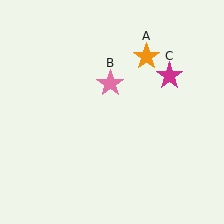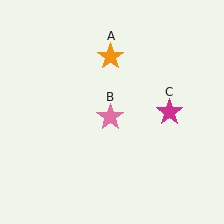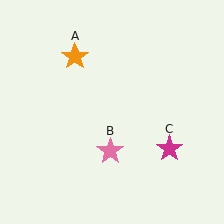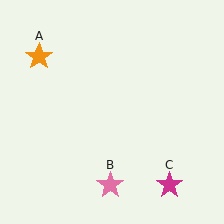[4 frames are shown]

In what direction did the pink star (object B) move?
The pink star (object B) moved down.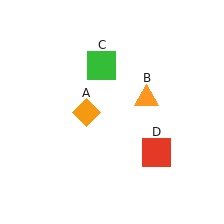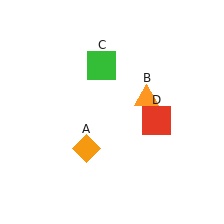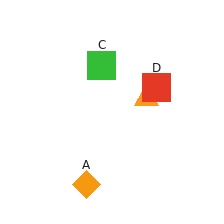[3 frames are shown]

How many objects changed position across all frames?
2 objects changed position: orange diamond (object A), red square (object D).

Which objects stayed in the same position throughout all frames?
Orange triangle (object B) and green square (object C) remained stationary.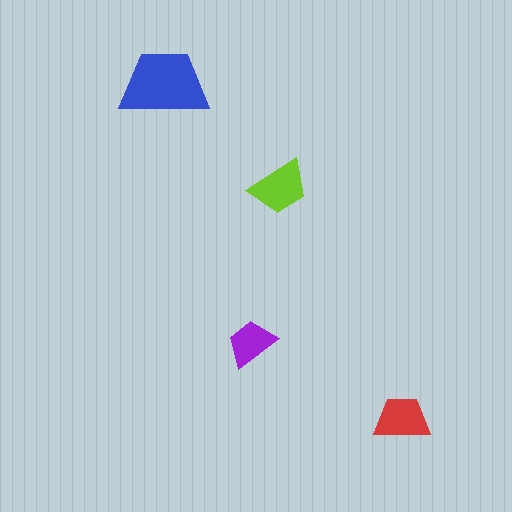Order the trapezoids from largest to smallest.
the blue one, the lime one, the red one, the purple one.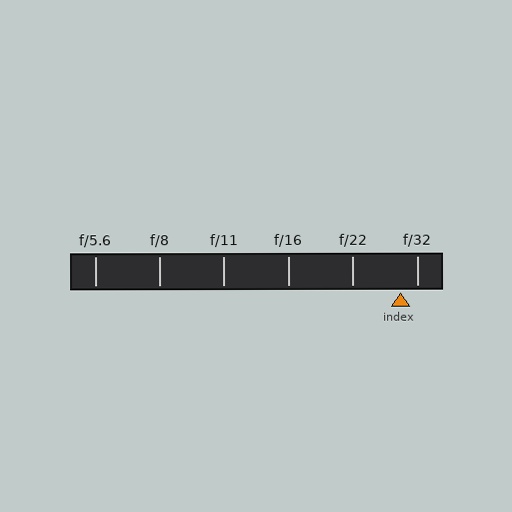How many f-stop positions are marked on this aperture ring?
There are 6 f-stop positions marked.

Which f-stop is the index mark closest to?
The index mark is closest to f/32.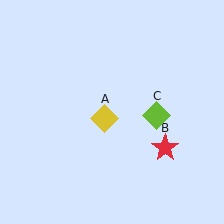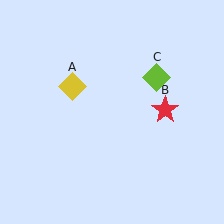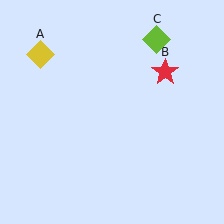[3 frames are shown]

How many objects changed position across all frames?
3 objects changed position: yellow diamond (object A), red star (object B), lime diamond (object C).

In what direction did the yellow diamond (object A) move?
The yellow diamond (object A) moved up and to the left.